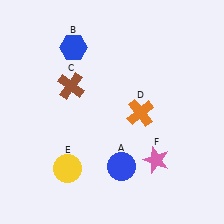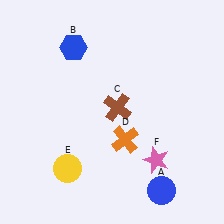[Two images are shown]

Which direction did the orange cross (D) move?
The orange cross (D) moved down.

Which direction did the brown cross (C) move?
The brown cross (C) moved right.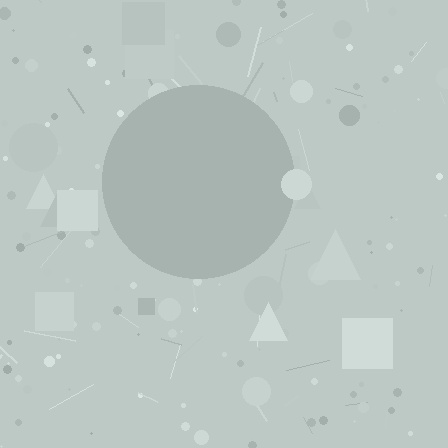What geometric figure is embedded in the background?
A circle is embedded in the background.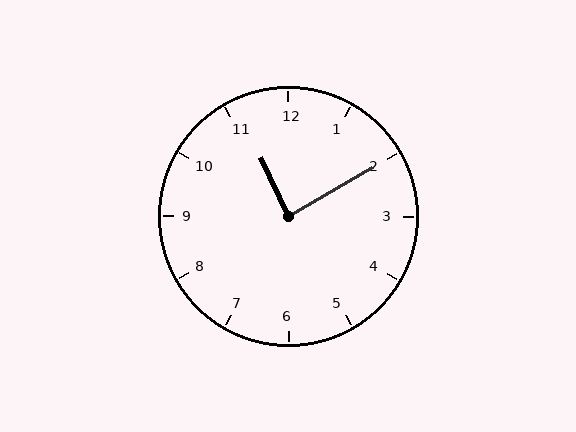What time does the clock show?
11:10.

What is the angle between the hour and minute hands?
Approximately 85 degrees.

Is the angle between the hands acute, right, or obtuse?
It is right.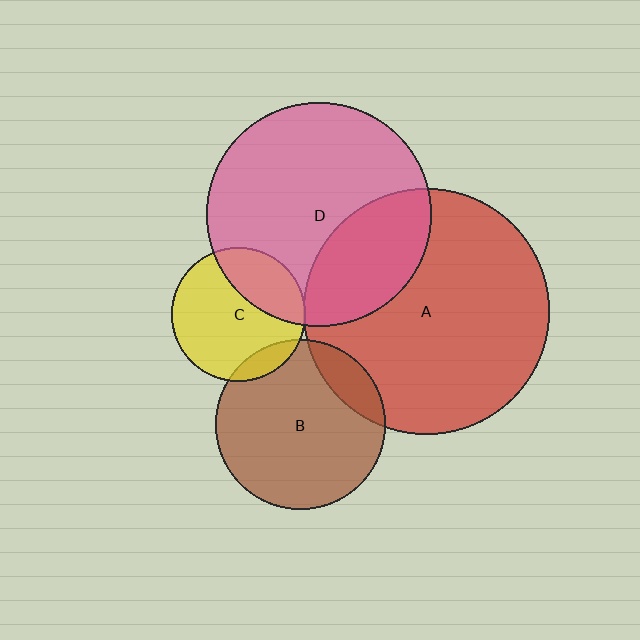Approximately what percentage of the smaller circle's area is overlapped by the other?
Approximately 5%.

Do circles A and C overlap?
Yes.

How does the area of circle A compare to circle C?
Approximately 3.4 times.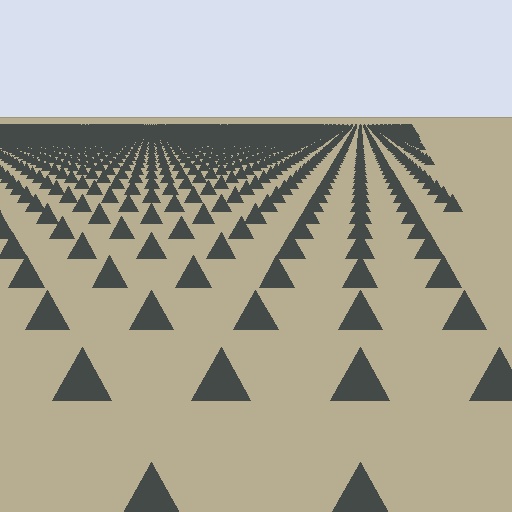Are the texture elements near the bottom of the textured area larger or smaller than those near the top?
Larger. Near the bottom, elements are closer to the viewer and appear at a bigger on-screen size.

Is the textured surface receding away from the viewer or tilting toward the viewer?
The surface is receding away from the viewer. Texture elements get smaller and denser toward the top.